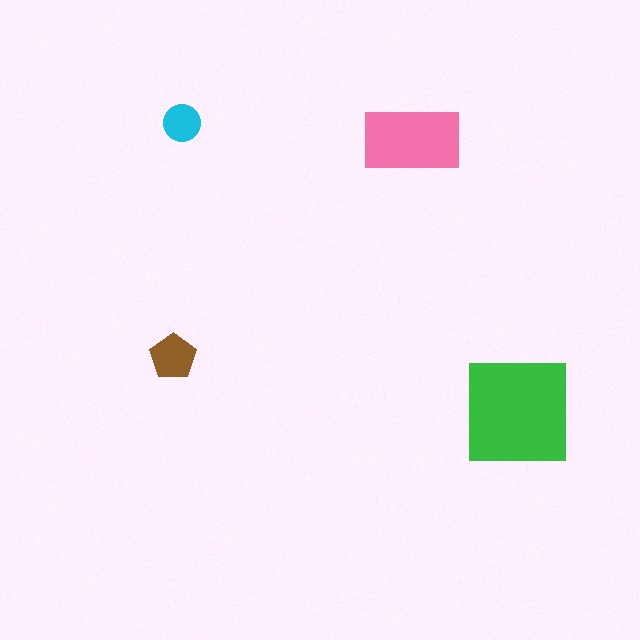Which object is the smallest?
The cyan circle.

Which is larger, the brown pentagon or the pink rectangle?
The pink rectangle.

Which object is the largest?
The green square.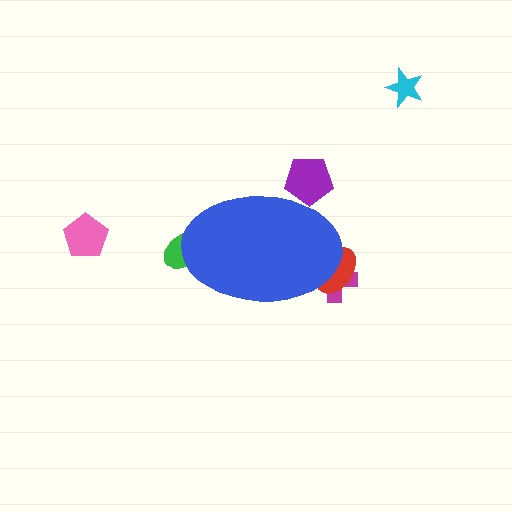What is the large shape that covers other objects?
A blue ellipse.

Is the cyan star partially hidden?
No, the cyan star is fully visible.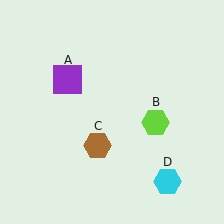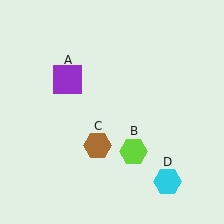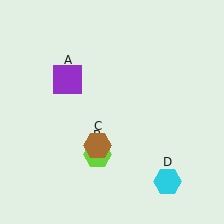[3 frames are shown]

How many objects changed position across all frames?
1 object changed position: lime hexagon (object B).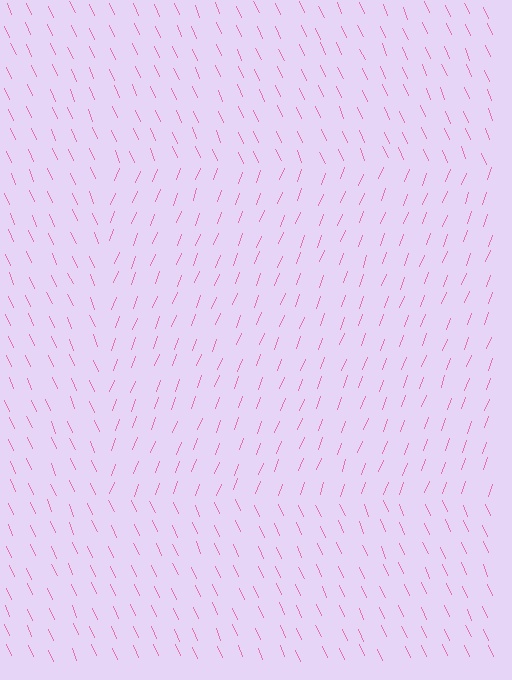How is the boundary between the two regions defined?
The boundary is defined purely by a change in line orientation (approximately 45 degrees difference). All lines are the same color and thickness.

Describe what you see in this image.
The image is filled with small pink line segments. A rectangle region in the image has lines oriented differently from the surrounding lines, creating a visible texture boundary.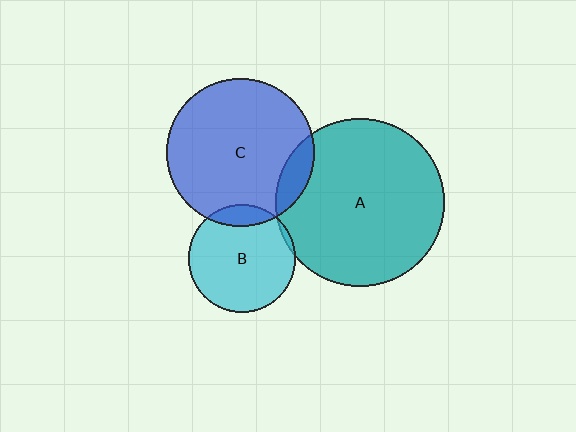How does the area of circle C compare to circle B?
Approximately 1.9 times.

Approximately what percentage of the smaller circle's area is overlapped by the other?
Approximately 10%.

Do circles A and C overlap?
Yes.